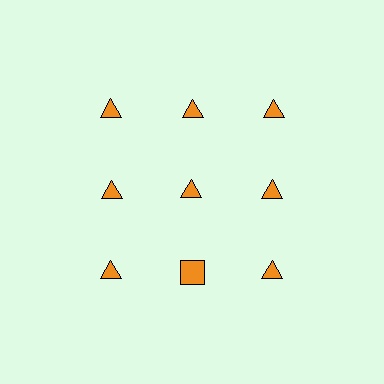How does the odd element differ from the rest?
It has a different shape: square instead of triangle.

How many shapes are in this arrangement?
There are 9 shapes arranged in a grid pattern.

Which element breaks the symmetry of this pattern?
The orange square in the third row, second from left column breaks the symmetry. All other shapes are orange triangles.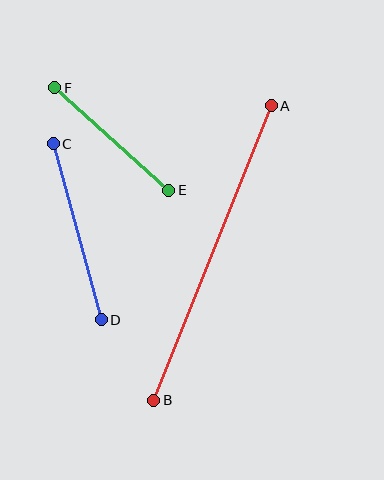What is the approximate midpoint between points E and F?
The midpoint is at approximately (112, 139) pixels.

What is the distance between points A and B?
The distance is approximately 317 pixels.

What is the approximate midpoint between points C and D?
The midpoint is at approximately (77, 232) pixels.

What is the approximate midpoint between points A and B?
The midpoint is at approximately (212, 253) pixels.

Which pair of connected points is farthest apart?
Points A and B are farthest apart.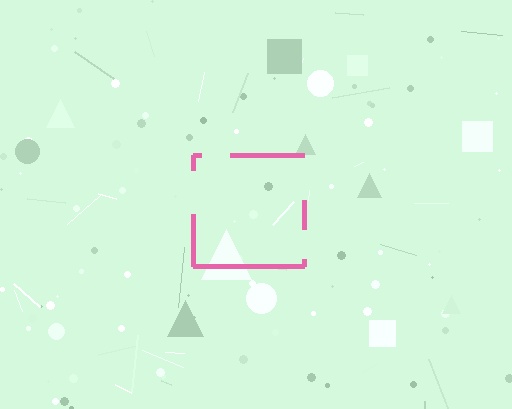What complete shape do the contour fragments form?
The contour fragments form a square.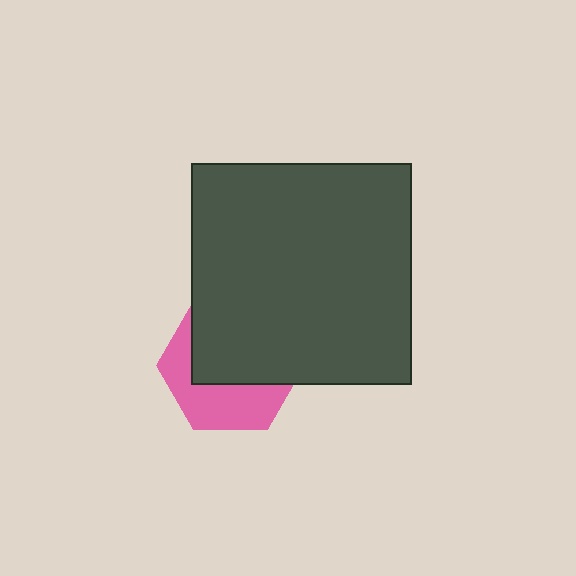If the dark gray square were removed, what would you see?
You would see the complete pink hexagon.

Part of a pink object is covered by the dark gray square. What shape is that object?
It is a hexagon.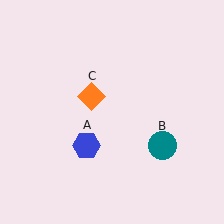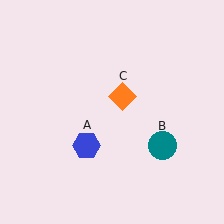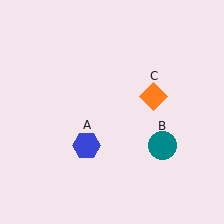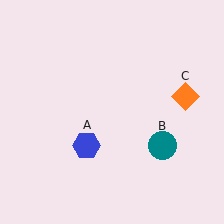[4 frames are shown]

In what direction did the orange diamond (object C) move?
The orange diamond (object C) moved right.